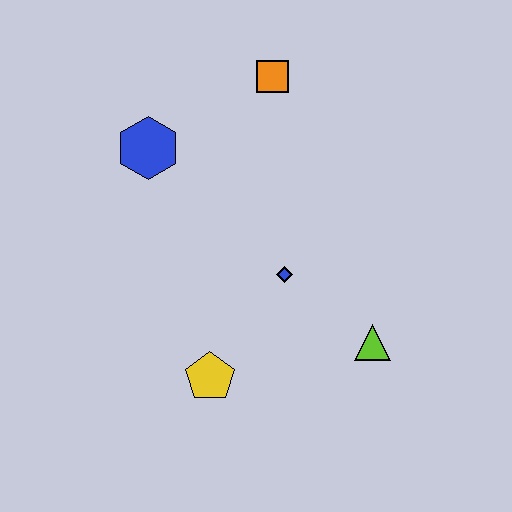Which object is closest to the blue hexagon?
The orange square is closest to the blue hexagon.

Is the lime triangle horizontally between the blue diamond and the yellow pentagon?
No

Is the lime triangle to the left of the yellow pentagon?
No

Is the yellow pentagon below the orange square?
Yes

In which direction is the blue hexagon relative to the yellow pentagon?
The blue hexagon is above the yellow pentagon.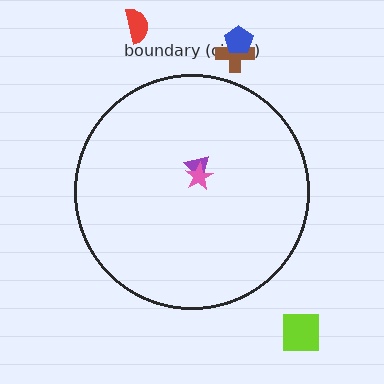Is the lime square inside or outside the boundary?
Outside.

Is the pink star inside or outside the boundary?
Inside.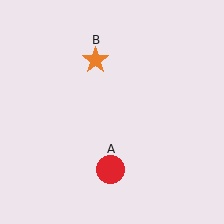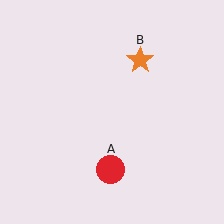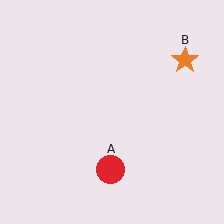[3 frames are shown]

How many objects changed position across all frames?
1 object changed position: orange star (object B).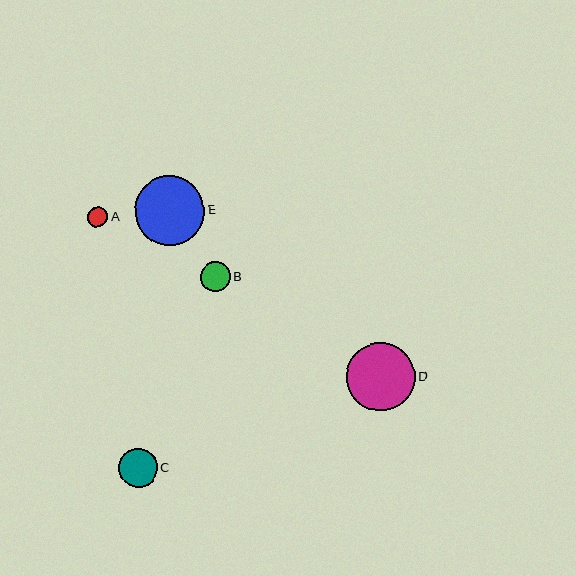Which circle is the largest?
Circle E is the largest with a size of approximately 69 pixels.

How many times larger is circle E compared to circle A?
Circle E is approximately 3.5 times the size of circle A.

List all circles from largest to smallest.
From largest to smallest: E, D, C, B, A.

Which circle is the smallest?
Circle A is the smallest with a size of approximately 20 pixels.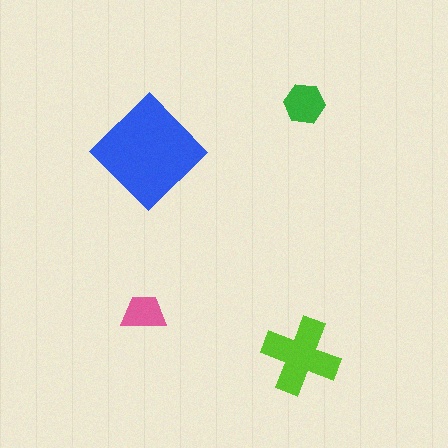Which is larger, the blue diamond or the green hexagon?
The blue diamond.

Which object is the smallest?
The pink trapezoid.